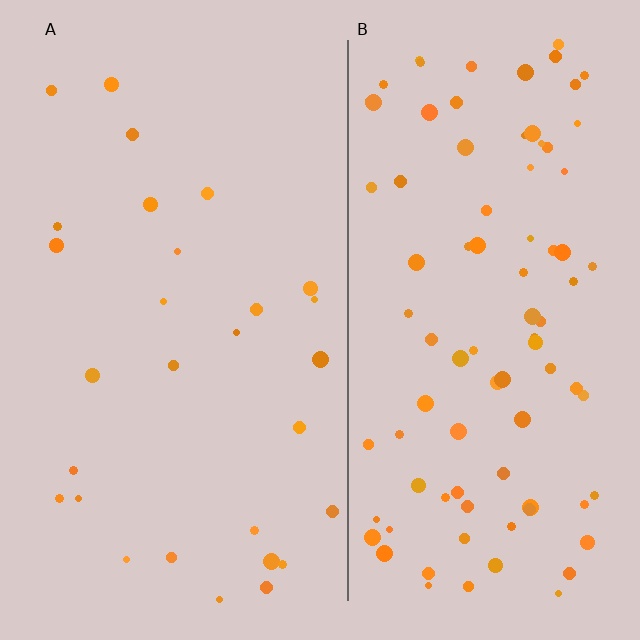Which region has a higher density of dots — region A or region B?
B (the right).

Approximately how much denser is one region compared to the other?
Approximately 3.2× — region B over region A.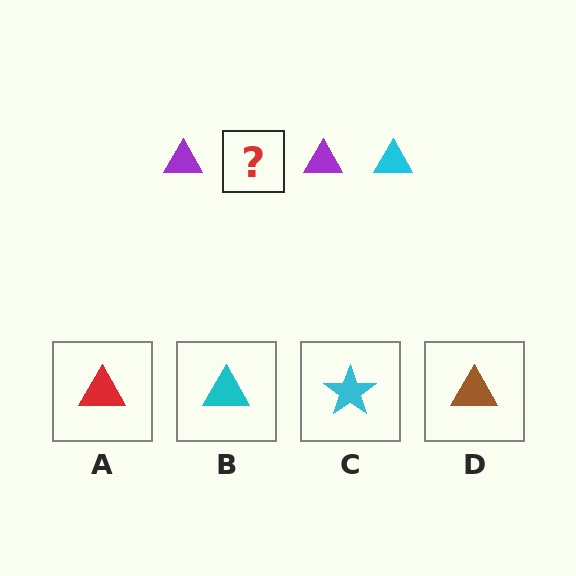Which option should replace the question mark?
Option B.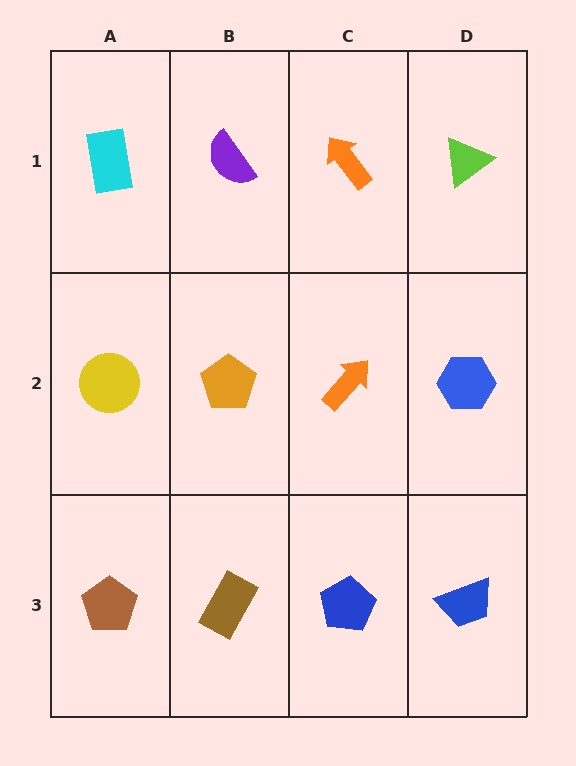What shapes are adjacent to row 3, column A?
A yellow circle (row 2, column A), a brown rectangle (row 3, column B).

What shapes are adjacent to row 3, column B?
An orange pentagon (row 2, column B), a brown pentagon (row 3, column A), a blue pentagon (row 3, column C).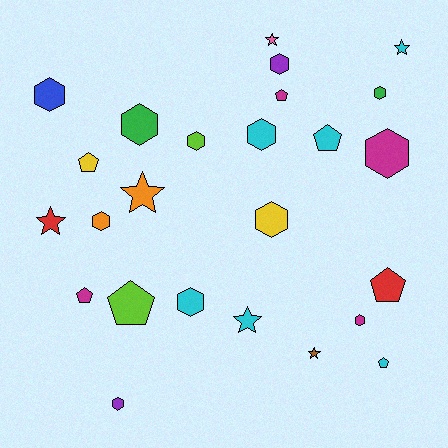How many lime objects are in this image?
There are 2 lime objects.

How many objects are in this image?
There are 25 objects.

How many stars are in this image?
There are 6 stars.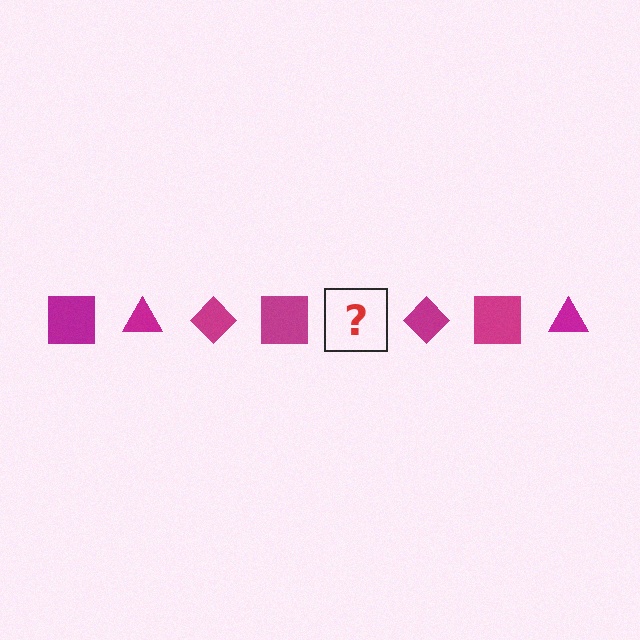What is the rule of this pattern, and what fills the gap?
The rule is that the pattern cycles through square, triangle, diamond shapes in magenta. The gap should be filled with a magenta triangle.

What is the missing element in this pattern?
The missing element is a magenta triangle.